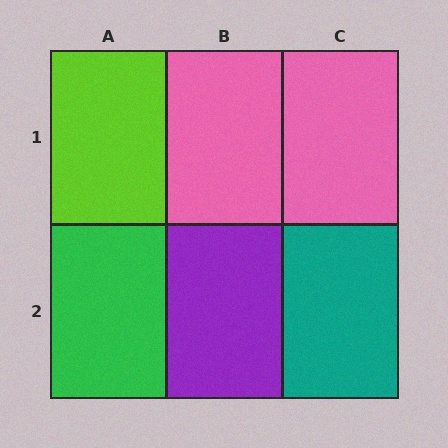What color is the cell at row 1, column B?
Pink.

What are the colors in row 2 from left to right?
Green, purple, teal.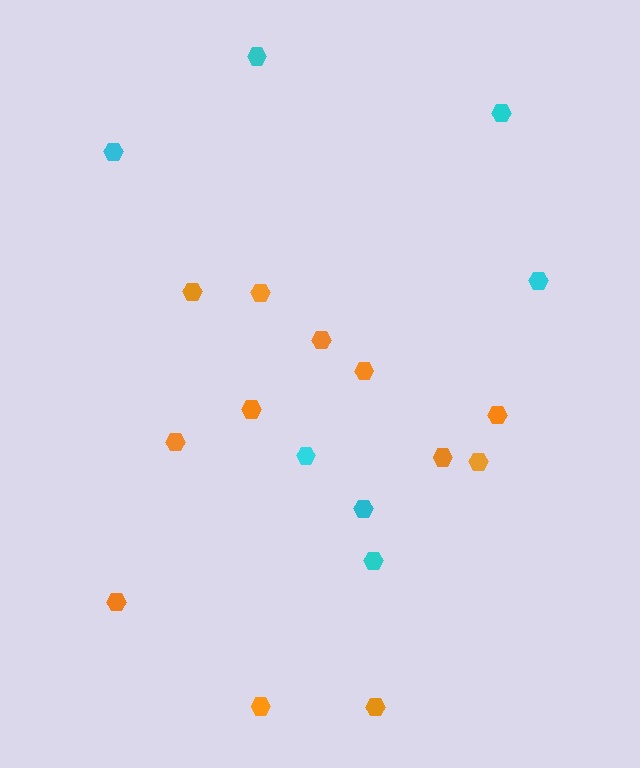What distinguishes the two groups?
There are 2 groups: one group of cyan hexagons (7) and one group of orange hexagons (12).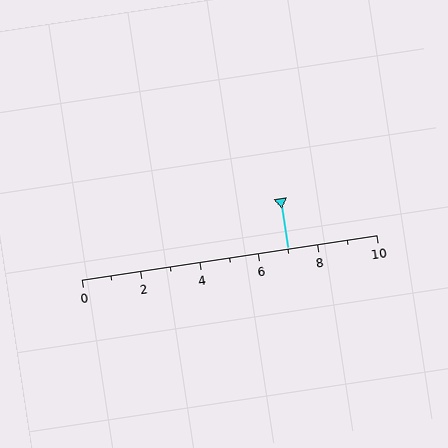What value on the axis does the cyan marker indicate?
The marker indicates approximately 7.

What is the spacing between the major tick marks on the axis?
The major ticks are spaced 2 apart.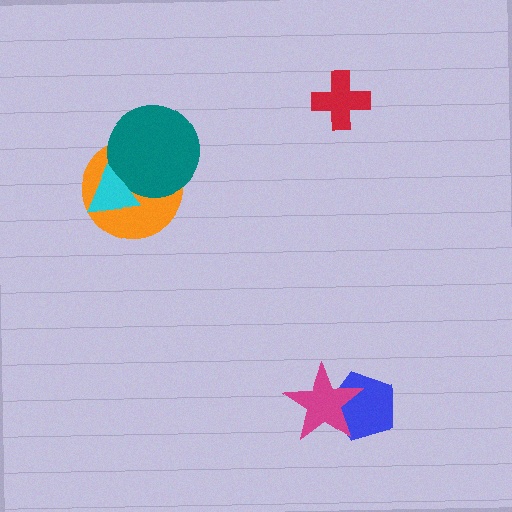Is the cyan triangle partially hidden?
No, no other shape covers it.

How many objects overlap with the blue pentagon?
1 object overlaps with the blue pentagon.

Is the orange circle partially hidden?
Yes, it is partially covered by another shape.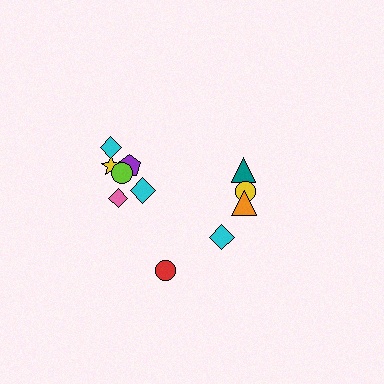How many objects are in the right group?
There are 4 objects.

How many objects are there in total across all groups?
There are 11 objects.